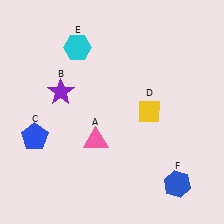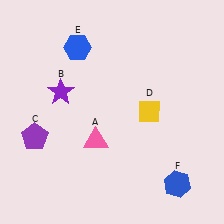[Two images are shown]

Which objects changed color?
C changed from blue to purple. E changed from cyan to blue.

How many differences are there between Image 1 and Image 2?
There are 2 differences between the two images.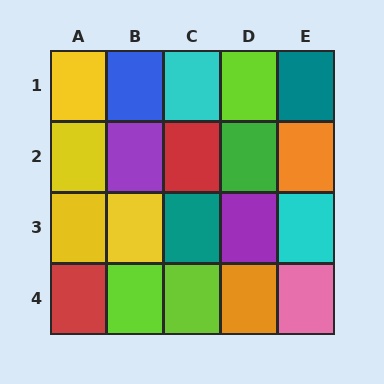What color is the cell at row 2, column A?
Yellow.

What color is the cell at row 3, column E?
Cyan.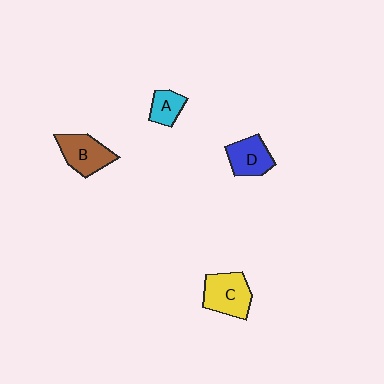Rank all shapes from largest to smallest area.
From largest to smallest: C (yellow), B (brown), D (blue), A (cyan).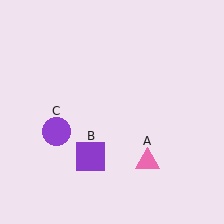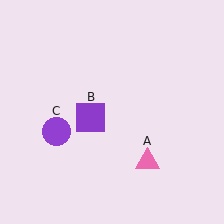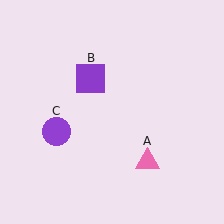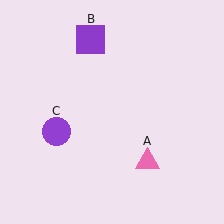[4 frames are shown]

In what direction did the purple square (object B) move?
The purple square (object B) moved up.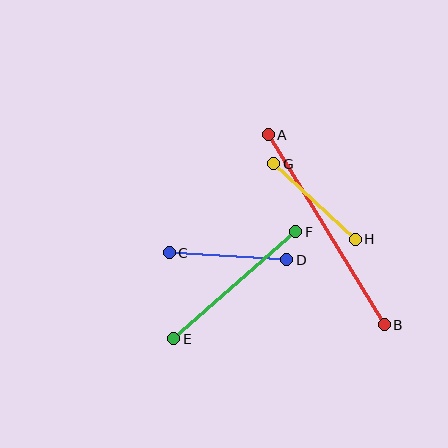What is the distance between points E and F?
The distance is approximately 163 pixels.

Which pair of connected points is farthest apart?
Points A and B are farthest apart.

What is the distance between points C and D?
The distance is approximately 118 pixels.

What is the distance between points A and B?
The distance is approximately 222 pixels.